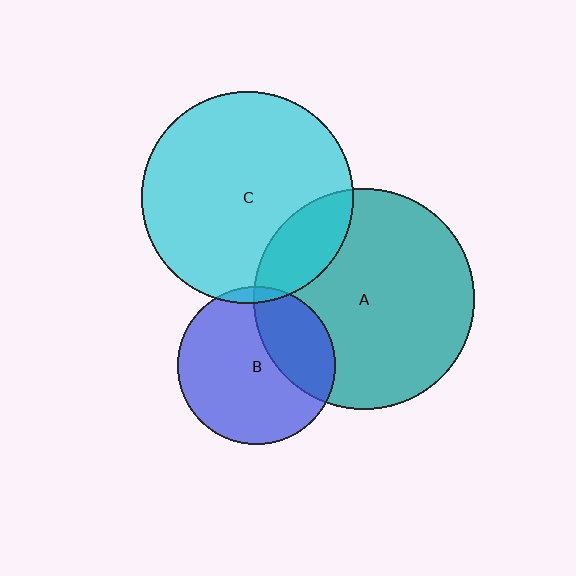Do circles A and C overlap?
Yes.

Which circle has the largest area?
Circle A (teal).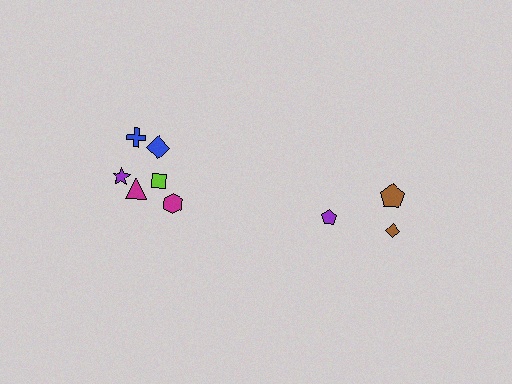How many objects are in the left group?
There are 6 objects.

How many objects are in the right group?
There are 3 objects.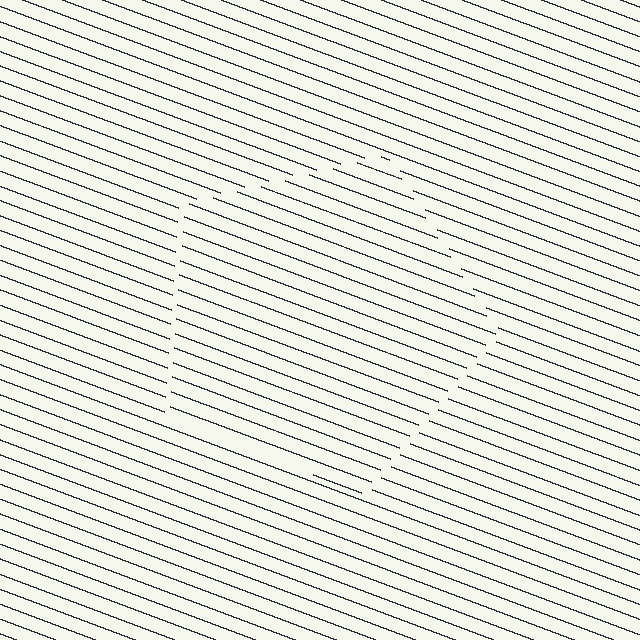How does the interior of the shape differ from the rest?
The interior of the shape contains the same grating, shifted by half a period — the contour is defined by the phase discontinuity where line-ends from the inner and outer gratings abut.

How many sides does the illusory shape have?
5 sides — the line-ends trace a pentagon.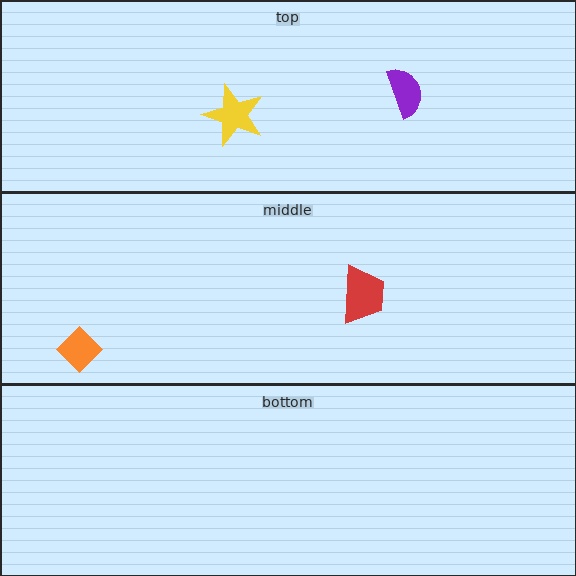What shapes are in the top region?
The yellow star, the purple semicircle.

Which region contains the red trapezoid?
The middle region.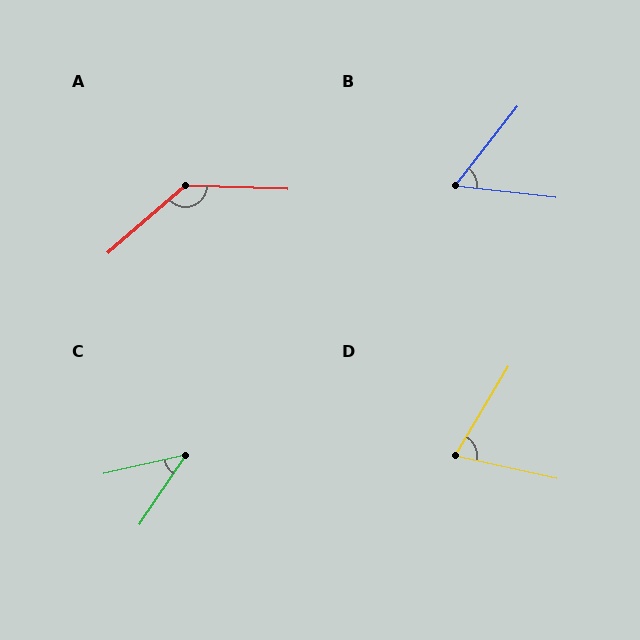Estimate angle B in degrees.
Approximately 58 degrees.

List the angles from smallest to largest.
C (44°), B (58°), D (71°), A (137°).